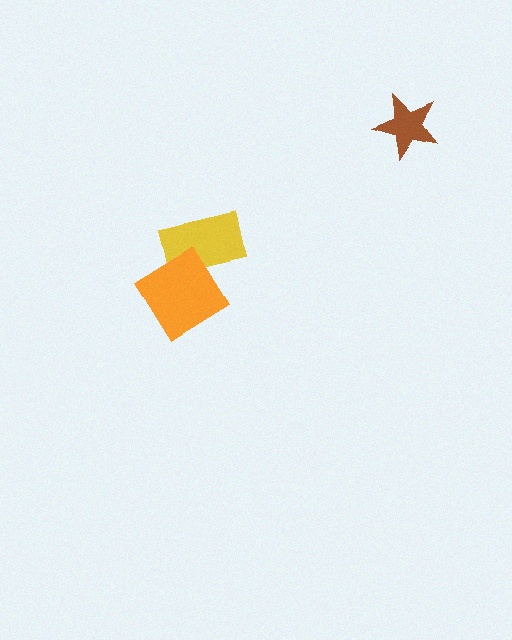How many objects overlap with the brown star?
0 objects overlap with the brown star.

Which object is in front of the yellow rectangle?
The orange diamond is in front of the yellow rectangle.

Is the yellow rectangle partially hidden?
Yes, it is partially covered by another shape.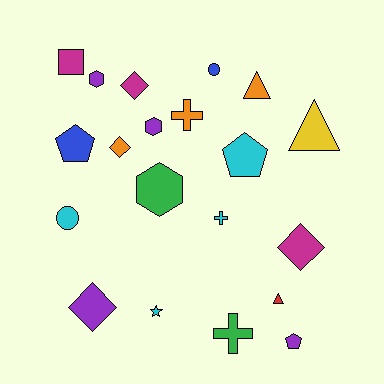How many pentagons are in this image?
There are 3 pentagons.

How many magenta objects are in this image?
There are 3 magenta objects.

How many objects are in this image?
There are 20 objects.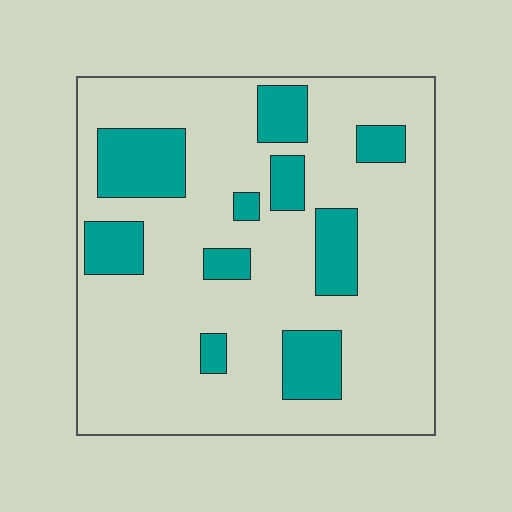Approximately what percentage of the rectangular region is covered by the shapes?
Approximately 20%.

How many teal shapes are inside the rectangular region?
10.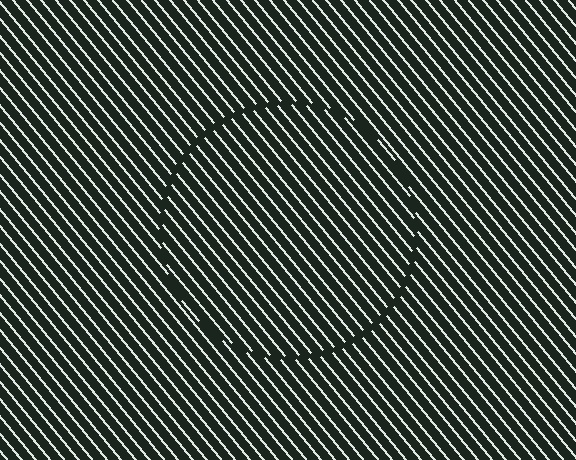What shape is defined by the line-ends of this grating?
An illusory circle. The interior of the shape contains the same grating, shifted by half a period — the contour is defined by the phase discontinuity where line-ends from the inner and outer gratings abut.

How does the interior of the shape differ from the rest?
The interior of the shape contains the same grating, shifted by half a period — the contour is defined by the phase discontinuity where line-ends from the inner and outer gratings abut.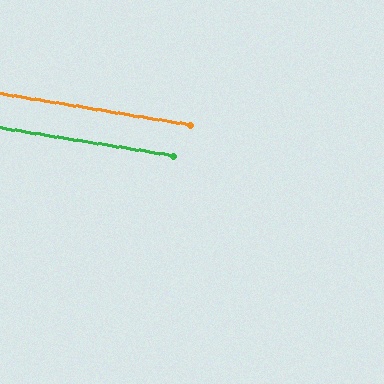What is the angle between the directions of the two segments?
Approximately 0 degrees.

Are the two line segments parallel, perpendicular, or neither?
Parallel — their directions differ by only 0.1°.